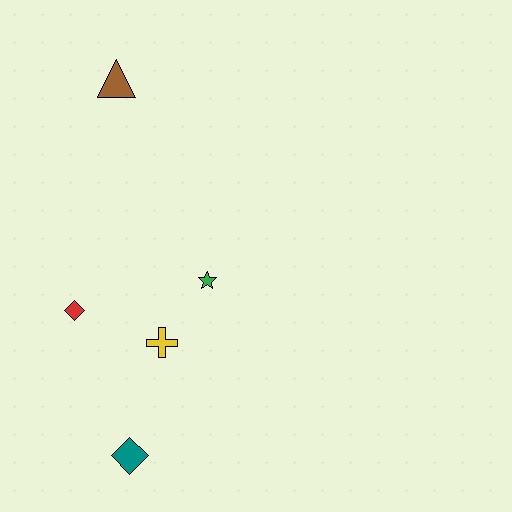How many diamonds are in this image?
There are 2 diamonds.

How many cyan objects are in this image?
There are no cyan objects.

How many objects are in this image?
There are 5 objects.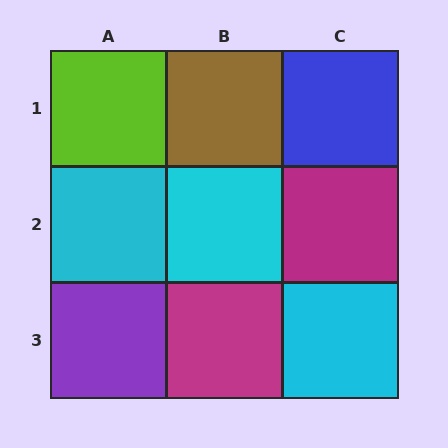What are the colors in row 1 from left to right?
Lime, brown, blue.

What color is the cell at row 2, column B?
Cyan.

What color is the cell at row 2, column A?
Cyan.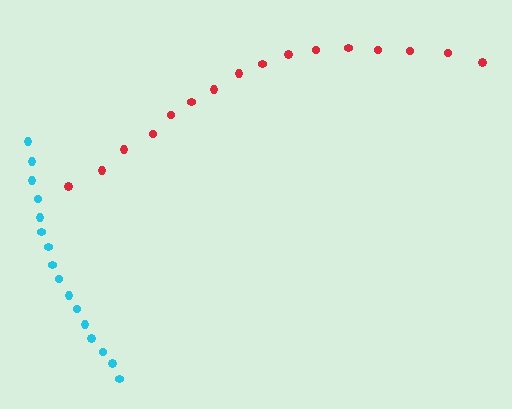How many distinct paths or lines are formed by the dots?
There are 2 distinct paths.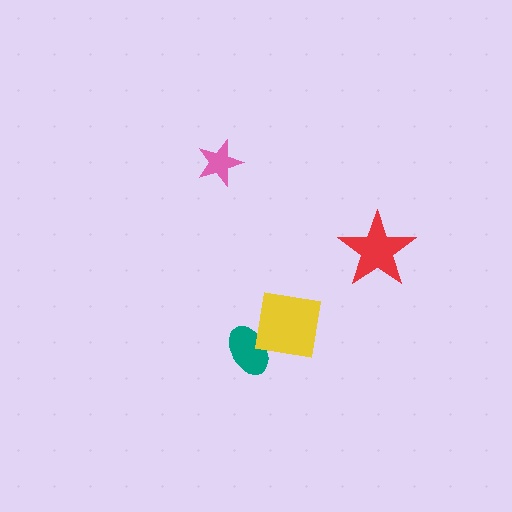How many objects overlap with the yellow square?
1 object overlaps with the yellow square.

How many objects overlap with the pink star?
0 objects overlap with the pink star.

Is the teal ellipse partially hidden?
Yes, it is partially covered by another shape.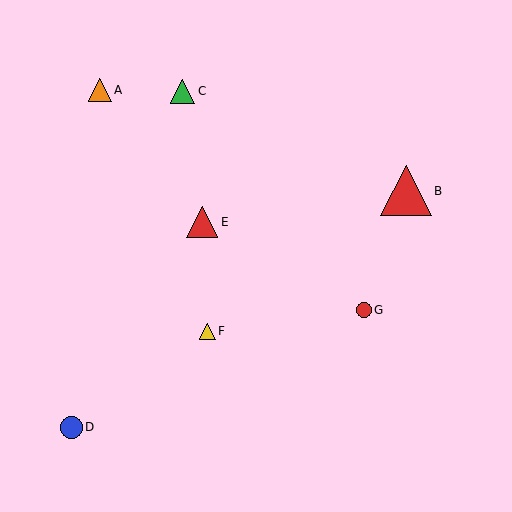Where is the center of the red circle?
The center of the red circle is at (364, 310).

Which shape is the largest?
The red triangle (labeled B) is the largest.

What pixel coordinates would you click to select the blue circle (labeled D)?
Click at (71, 427) to select the blue circle D.